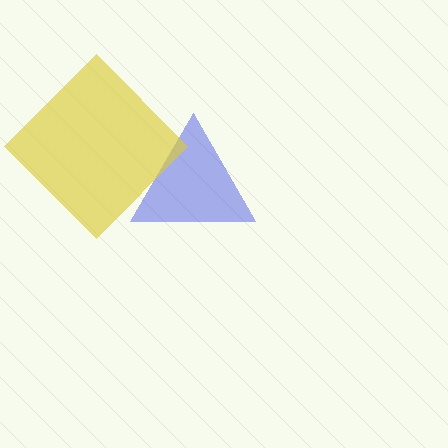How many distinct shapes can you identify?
There are 2 distinct shapes: a blue triangle, a yellow diamond.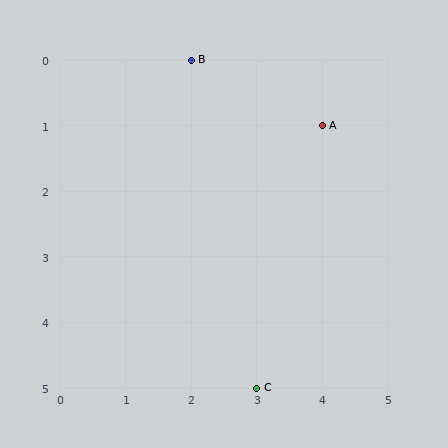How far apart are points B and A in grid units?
Points B and A are 2 columns and 1 row apart (about 2.2 grid units diagonally).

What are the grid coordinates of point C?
Point C is at grid coordinates (3, 5).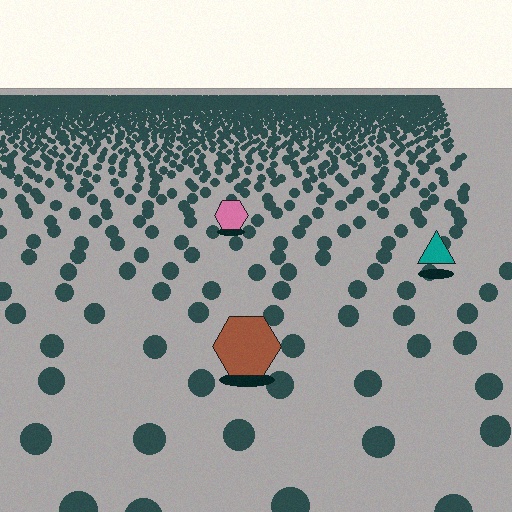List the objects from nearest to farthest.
From nearest to farthest: the brown hexagon, the teal triangle, the pink hexagon.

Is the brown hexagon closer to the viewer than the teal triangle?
Yes. The brown hexagon is closer — you can tell from the texture gradient: the ground texture is coarser near it.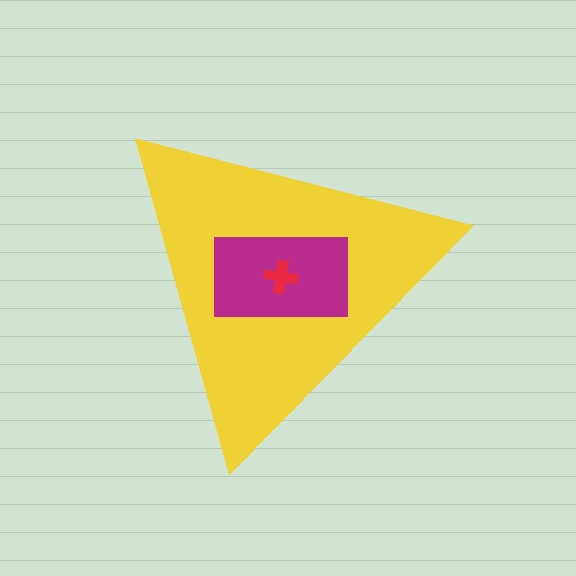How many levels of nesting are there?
3.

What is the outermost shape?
The yellow triangle.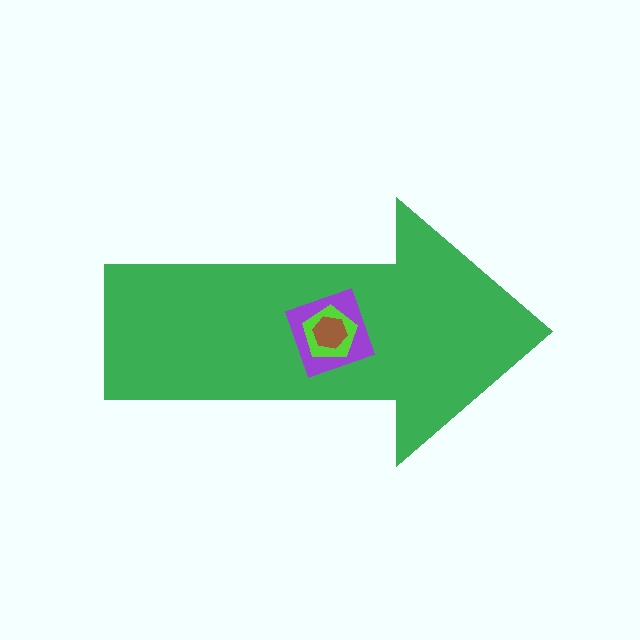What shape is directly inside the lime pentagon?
The brown hexagon.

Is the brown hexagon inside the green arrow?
Yes.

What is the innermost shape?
The brown hexagon.